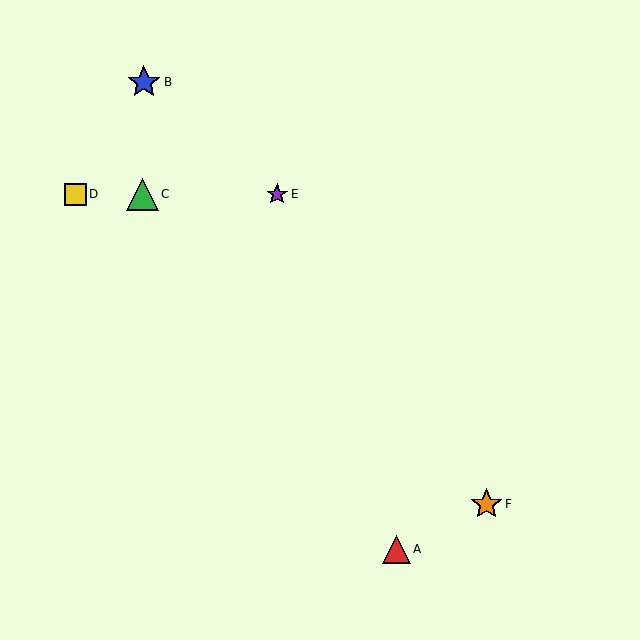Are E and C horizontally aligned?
Yes, both are at y≈194.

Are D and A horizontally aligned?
No, D is at y≈194 and A is at y≈549.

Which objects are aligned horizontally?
Objects C, D, E are aligned horizontally.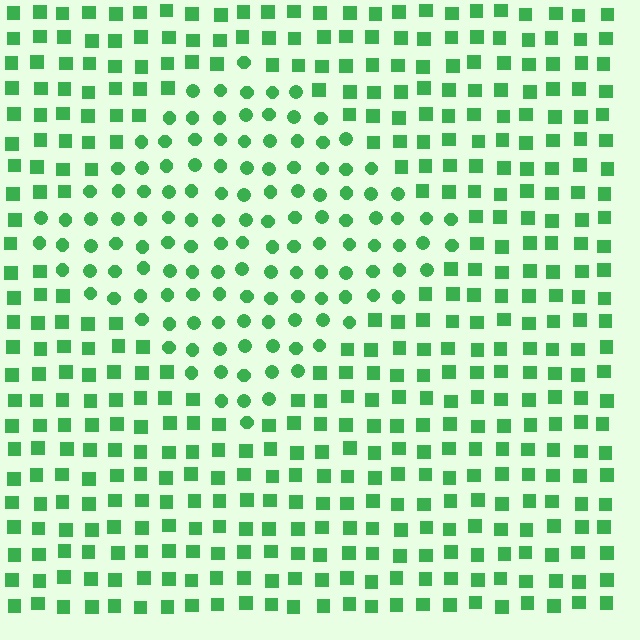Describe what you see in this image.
The image is filled with small green elements arranged in a uniform grid. A diamond-shaped region contains circles, while the surrounding area contains squares. The boundary is defined purely by the change in element shape.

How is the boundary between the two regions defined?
The boundary is defined by a change in element shape: circles inside vs. squares outside. All elements share the same color and spacing.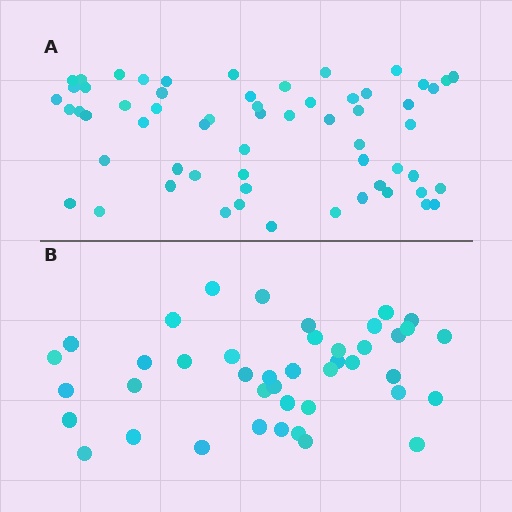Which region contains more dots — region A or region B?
Region A (the top region) has more dots.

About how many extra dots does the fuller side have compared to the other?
Region A has approximately 20 more dots than region B.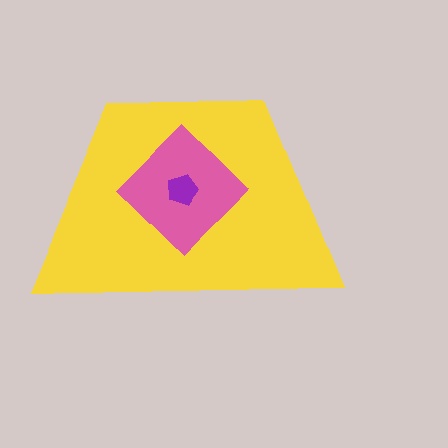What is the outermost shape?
The yellow trapezoid.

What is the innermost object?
The purple pentagon.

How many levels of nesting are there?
3.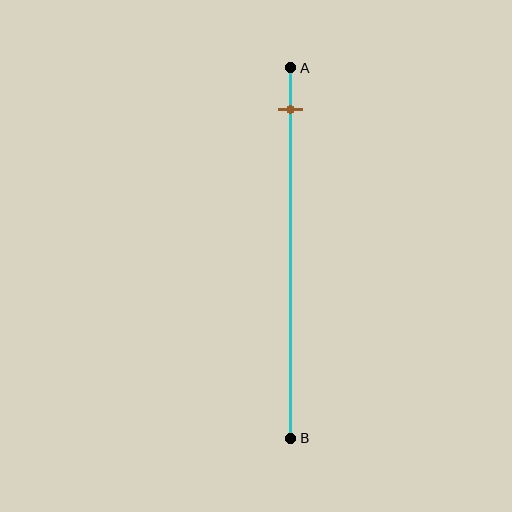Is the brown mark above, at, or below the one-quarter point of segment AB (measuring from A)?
The brown mark is above the one-quarter point of segment AB.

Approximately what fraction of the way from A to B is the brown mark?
The brown mark is approximately 10% of the way from A to B.